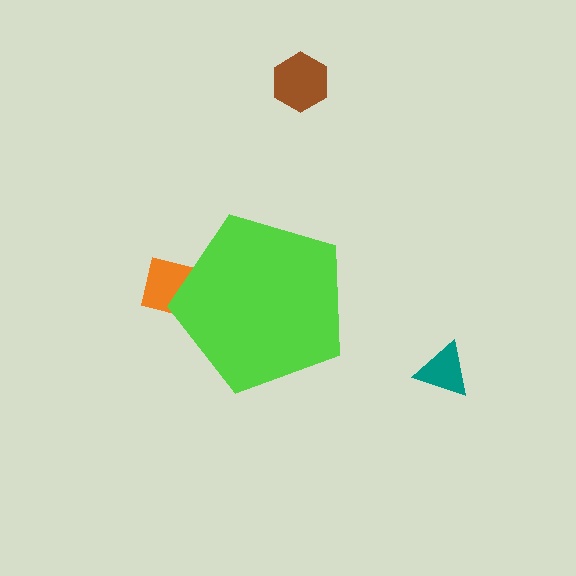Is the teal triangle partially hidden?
No, the teal triangle is fully visible.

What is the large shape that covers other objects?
A lime pentagon.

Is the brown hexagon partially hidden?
No, the brown hexagon is fully visible.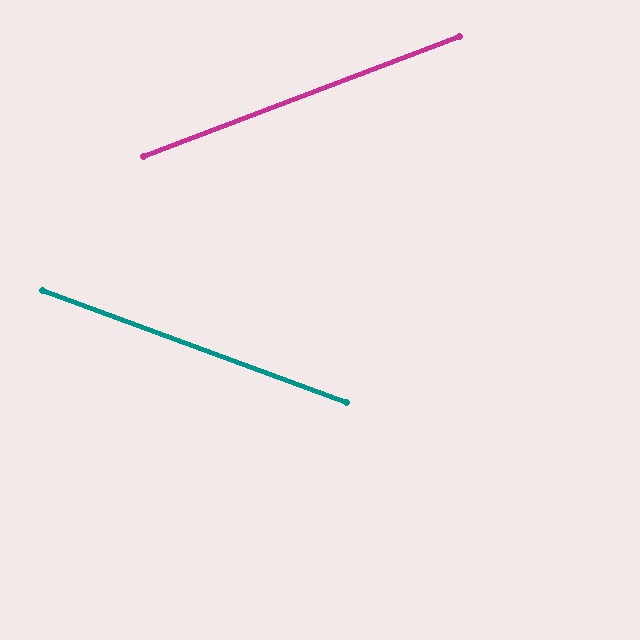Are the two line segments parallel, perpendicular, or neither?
Neither parallel nor perpendicular — they differ by about 41°.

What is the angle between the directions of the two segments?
Approximately 41 degrees.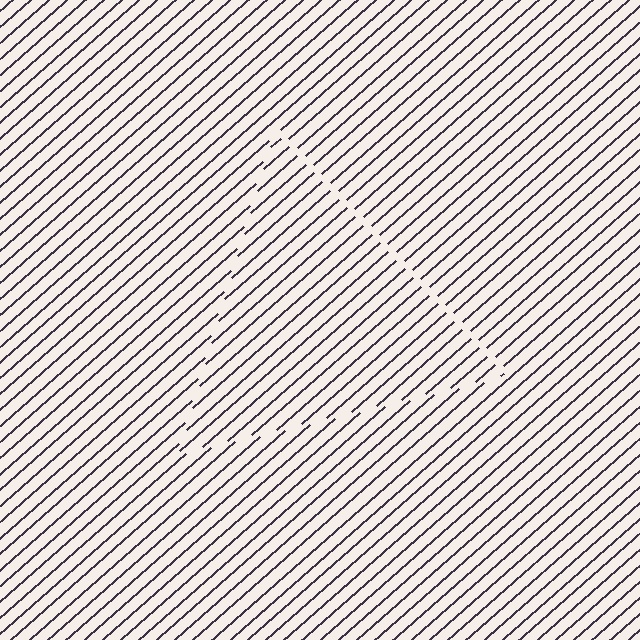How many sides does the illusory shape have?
3 sides — the line-ends trace a triangle.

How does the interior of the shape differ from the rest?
The interior of the shape contains the same grating, shifted by half a period — the contour is defined by the phase discontinuity where line-ends from the inner and outer gratings abut.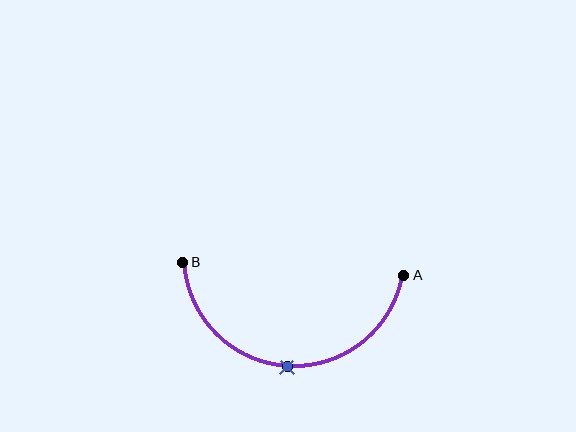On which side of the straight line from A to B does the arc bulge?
The arc bulges below the straight line connecting A and B.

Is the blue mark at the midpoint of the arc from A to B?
Yes. The blue mark lies on the arc at equal arc-length from both A and B — it is the arc midpoint.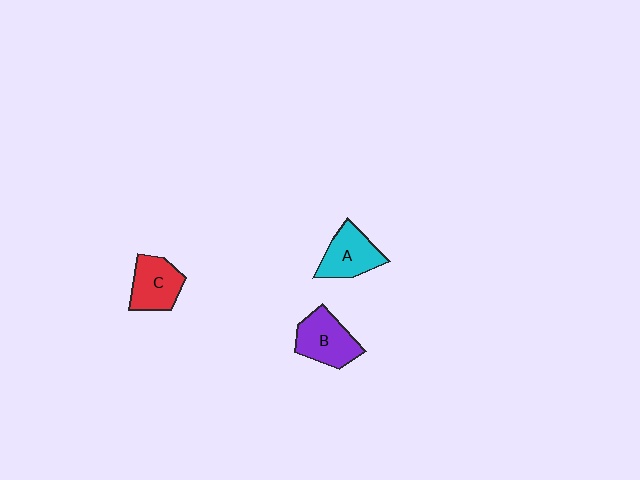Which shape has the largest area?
Shape B (purple).